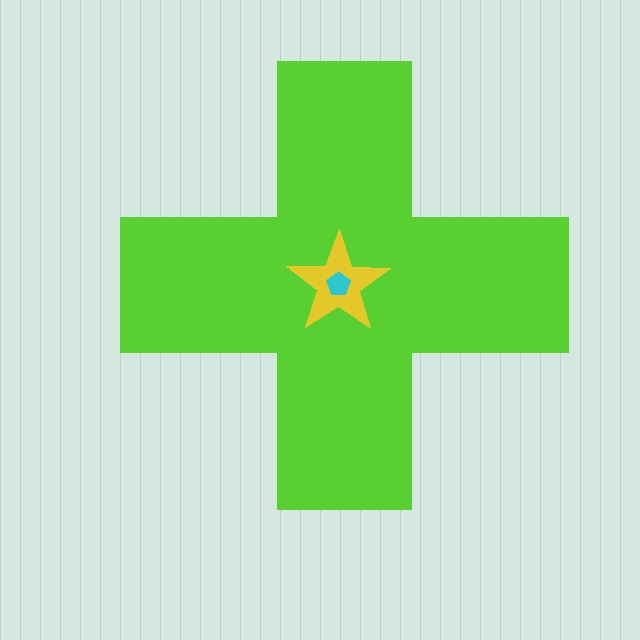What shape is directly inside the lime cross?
The yellow star.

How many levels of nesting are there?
3.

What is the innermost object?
The cyan pentagon.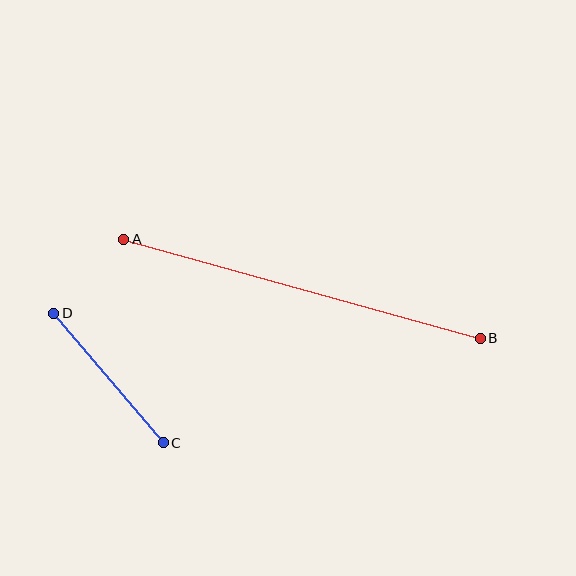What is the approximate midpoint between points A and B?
The midpoint is at approximately (302, 289) pixels.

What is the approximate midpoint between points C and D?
The midpoint is at approximately (109, 378) pixels.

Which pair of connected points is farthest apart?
Points A and B are farthest apart.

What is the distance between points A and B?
The distance is approximately 370 pixels.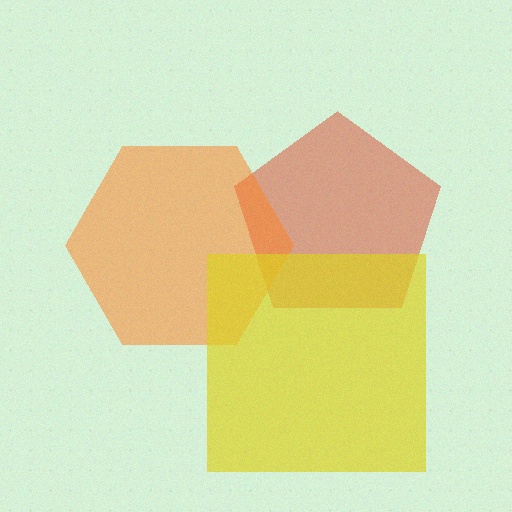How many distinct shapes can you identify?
There are 3 distinct shapes: a red pentagon, an orange hexagon, a yellow square.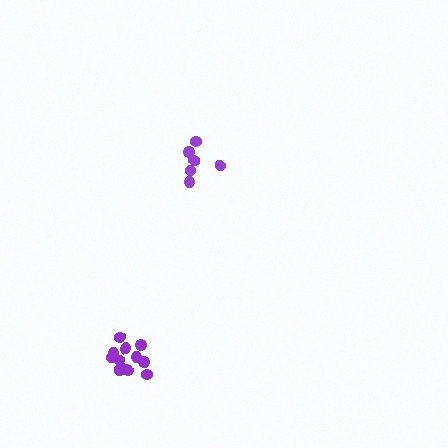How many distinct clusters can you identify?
There are 2 distinct clusters.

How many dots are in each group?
Group 1: 6 dots, Group 2: 12 dots (18 total).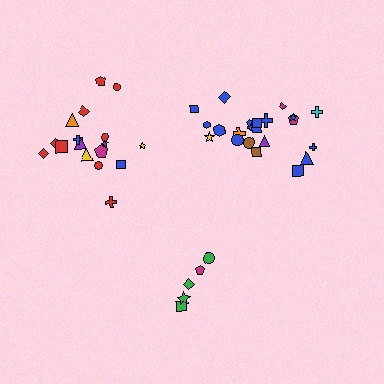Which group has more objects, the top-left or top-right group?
The top-right group.